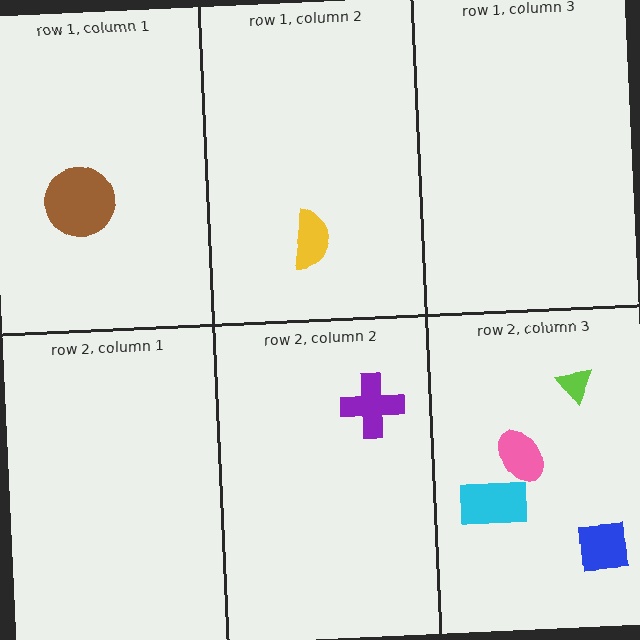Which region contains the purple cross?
The row 2, column 2 region.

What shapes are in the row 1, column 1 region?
The brown circle.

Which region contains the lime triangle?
The row 2, column 3 region.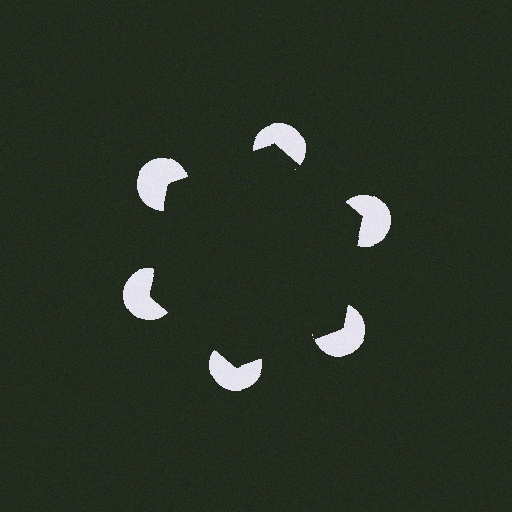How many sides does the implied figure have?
6 sides.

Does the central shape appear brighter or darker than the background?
It typically appears slightly darker than the background, even though no actual brightness change is drawn.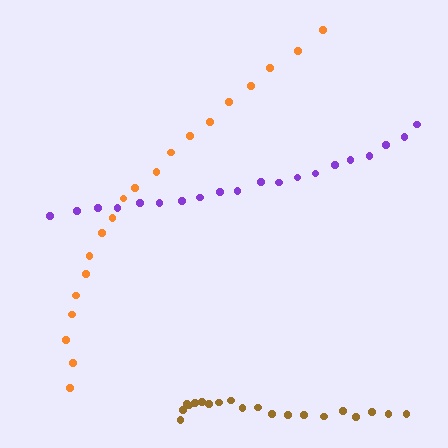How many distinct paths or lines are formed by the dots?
There are 3 distinct paths.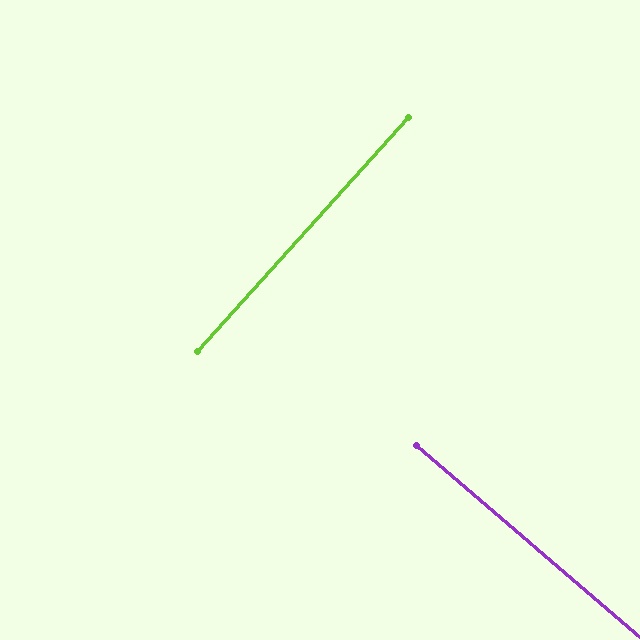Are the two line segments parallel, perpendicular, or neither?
Perpendicular — they meet at approximately 89°.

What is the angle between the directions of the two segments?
Approximately 89 degrees.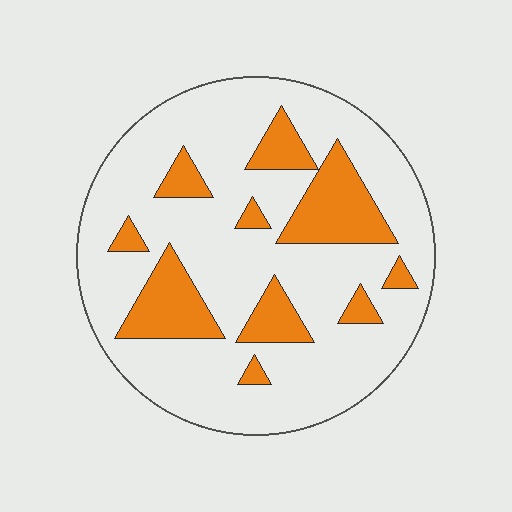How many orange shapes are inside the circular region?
10.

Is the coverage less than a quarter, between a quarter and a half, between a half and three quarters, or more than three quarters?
Less than a quarter.